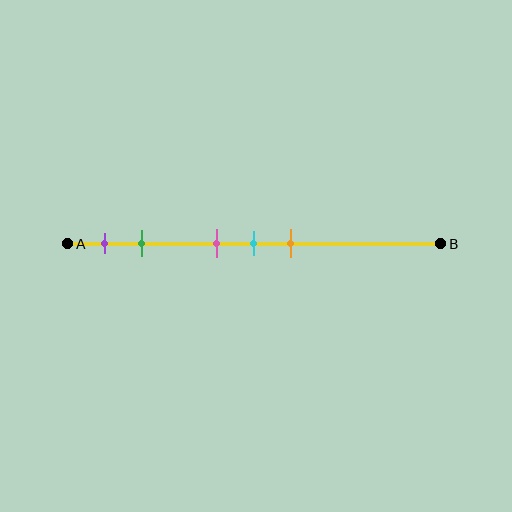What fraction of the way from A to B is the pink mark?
The pink mark is approximately 40% (0.4) of the way from A to B.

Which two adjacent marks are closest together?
The pink and cyan marks are the closest adjacent pair.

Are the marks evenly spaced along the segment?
No, the marks are not evenly spaced.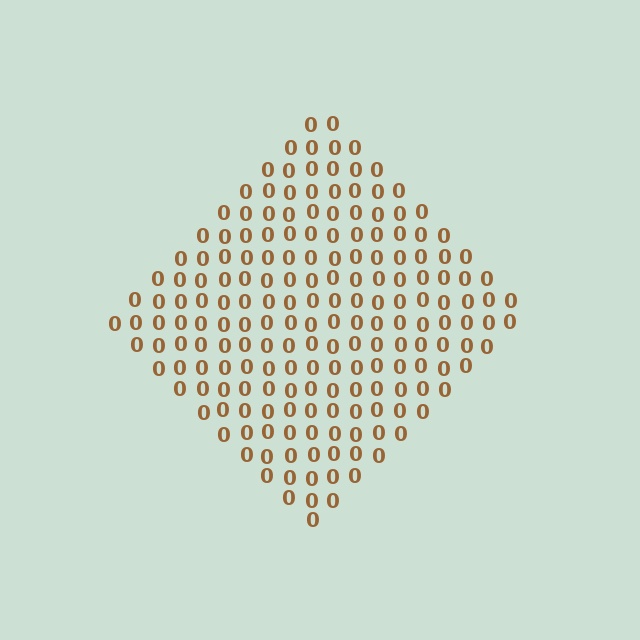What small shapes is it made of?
It is made of small digit 0's.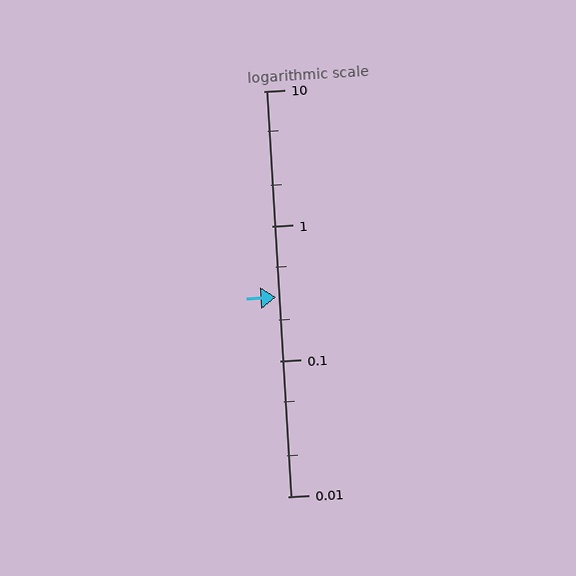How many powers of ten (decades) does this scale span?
The scale spans 3 decades, from 0.01 to 10.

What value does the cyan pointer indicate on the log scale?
The pointer indicates approximately 0.3.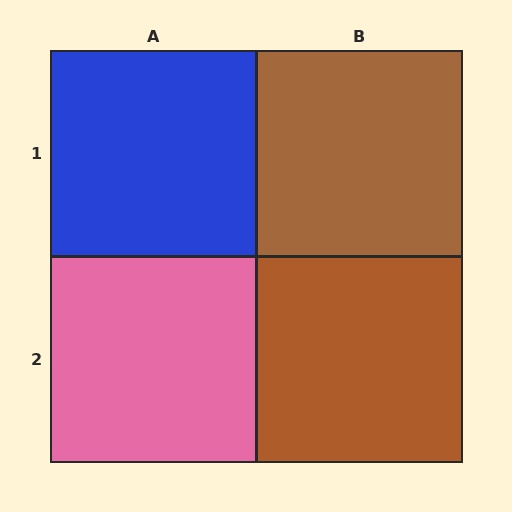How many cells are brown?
2 cells are brown.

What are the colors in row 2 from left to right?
Pink, brown.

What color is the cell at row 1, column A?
Blue.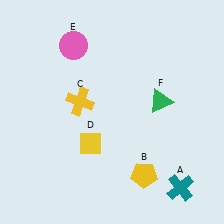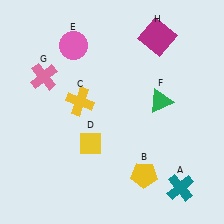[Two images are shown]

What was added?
A pink cross (G), a magenta square (H) were added in Image 2.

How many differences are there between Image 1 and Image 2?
There are 2 differences between the two images.